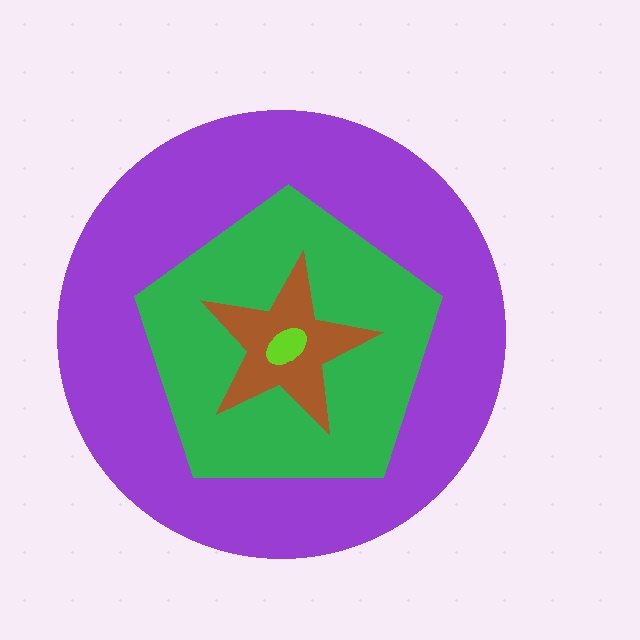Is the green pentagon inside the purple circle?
Yes.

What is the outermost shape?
The purple circle.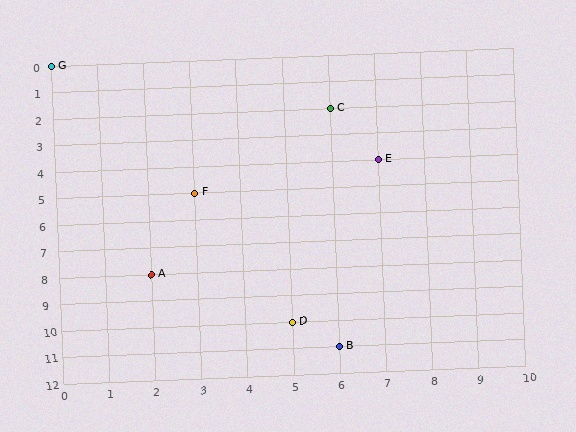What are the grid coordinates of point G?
Point G is at grid coordinates (0, 0).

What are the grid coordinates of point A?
Point A is at grid coordinates (2, 8).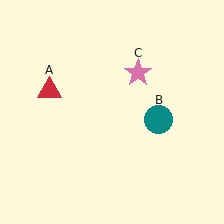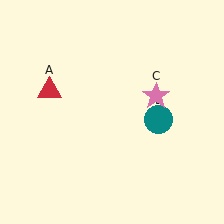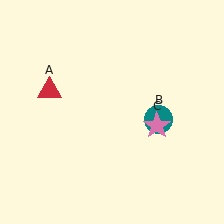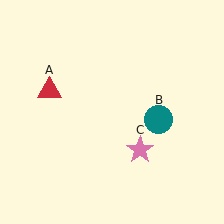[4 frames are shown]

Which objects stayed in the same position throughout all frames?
Red triangle (object A) and teal circle (object B) remained stationary.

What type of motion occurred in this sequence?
The pink star (object C) rotated clockwise around the center of the scene.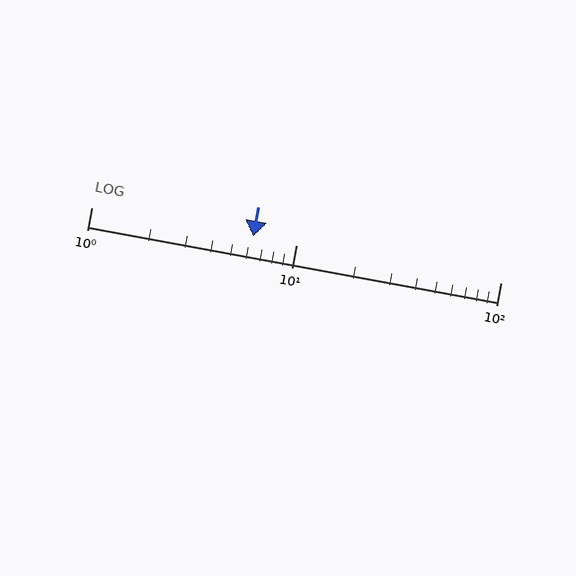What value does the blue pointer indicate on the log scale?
The pointer indicates approximately 6.2.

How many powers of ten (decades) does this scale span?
The scale spans 2 decades, from 1 to 100.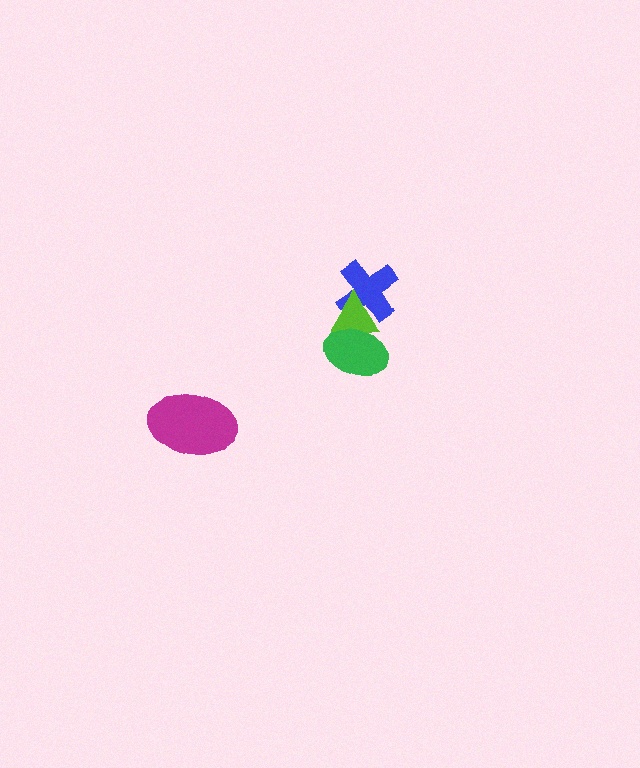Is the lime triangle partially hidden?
Yes, it is partially covered by another shape.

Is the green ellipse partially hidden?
No, no other shape covers it.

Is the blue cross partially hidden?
Yes, it is partially covered by another shape.